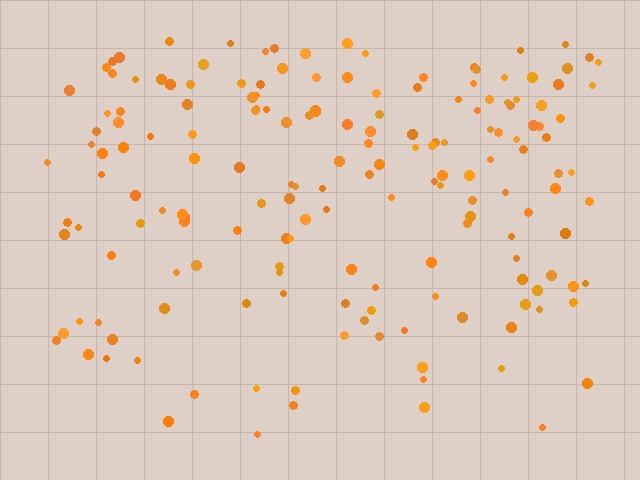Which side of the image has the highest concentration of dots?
The top.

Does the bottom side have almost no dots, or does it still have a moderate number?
Still a moderate number, just noticeably fewer than the top.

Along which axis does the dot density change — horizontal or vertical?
Vertical.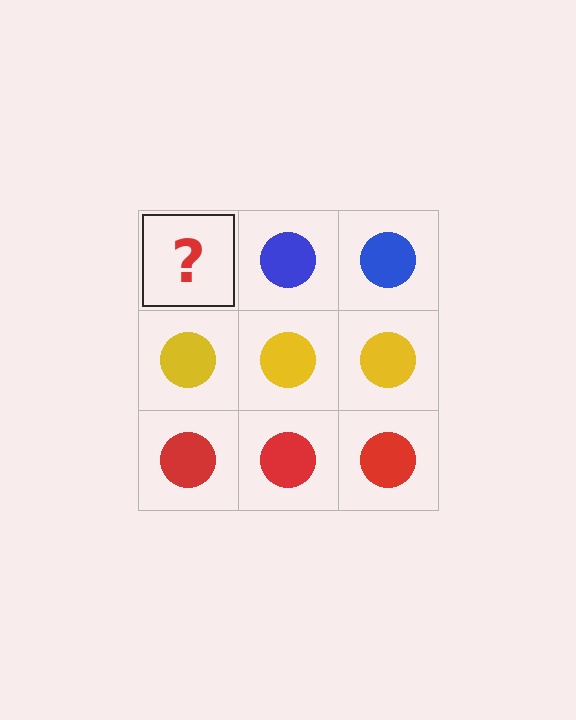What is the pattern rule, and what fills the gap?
The rule is that each row has a consistent color. The gap should be filled with a blue circle.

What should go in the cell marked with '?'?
The missing cell should contain a blue circle.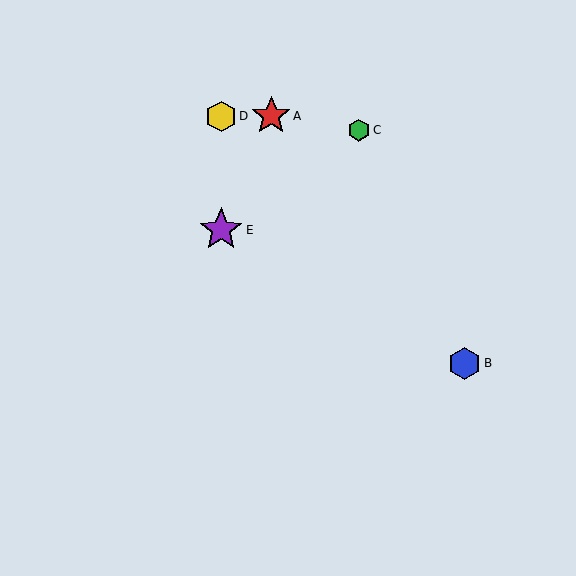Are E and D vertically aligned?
Yes, both are at x≈221.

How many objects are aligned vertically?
2 objects (D, E) are aligned vertically.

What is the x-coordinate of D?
Object D is at x≈221.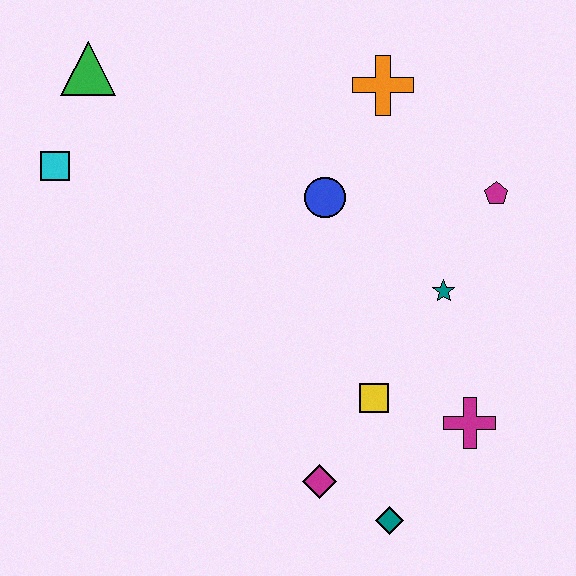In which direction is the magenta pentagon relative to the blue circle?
The magenta pentagon is to the right of the blue circle.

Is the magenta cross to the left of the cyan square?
No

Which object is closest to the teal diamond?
The magenta diamond is closest to the teal diamond.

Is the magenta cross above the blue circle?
No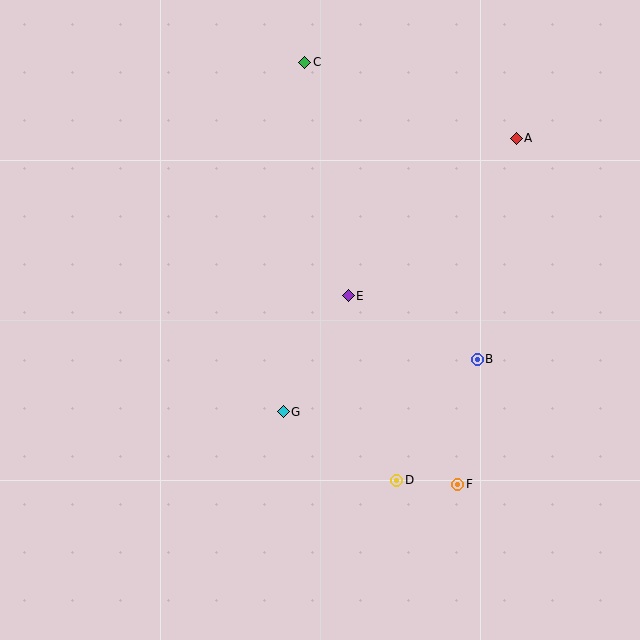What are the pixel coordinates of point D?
Point D is at (397, 481).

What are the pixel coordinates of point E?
Point E is at (348, 296).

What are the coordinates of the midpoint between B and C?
The midpoint between B and C is at (391, 211).